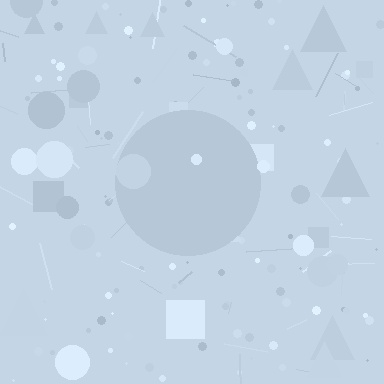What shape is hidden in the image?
A circle is hidden in the image.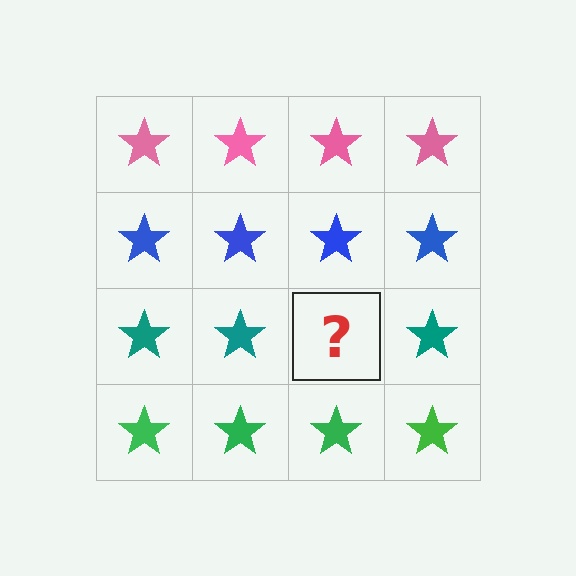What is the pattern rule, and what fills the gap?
The rule is that each row has a consistent color. The gap should be filled with a teal star.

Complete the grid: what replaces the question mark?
The question mark should be replaced with a teal star.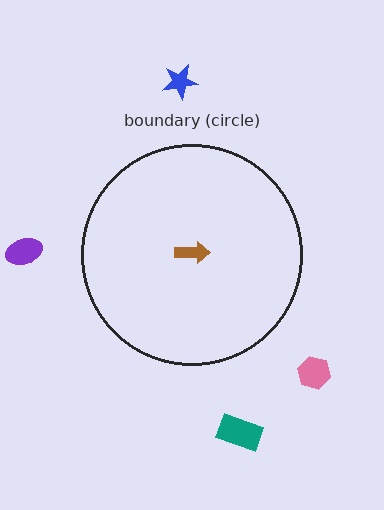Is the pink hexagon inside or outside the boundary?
Outside.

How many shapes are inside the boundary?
1 inside, 4 outside.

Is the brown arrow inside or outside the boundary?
Inside.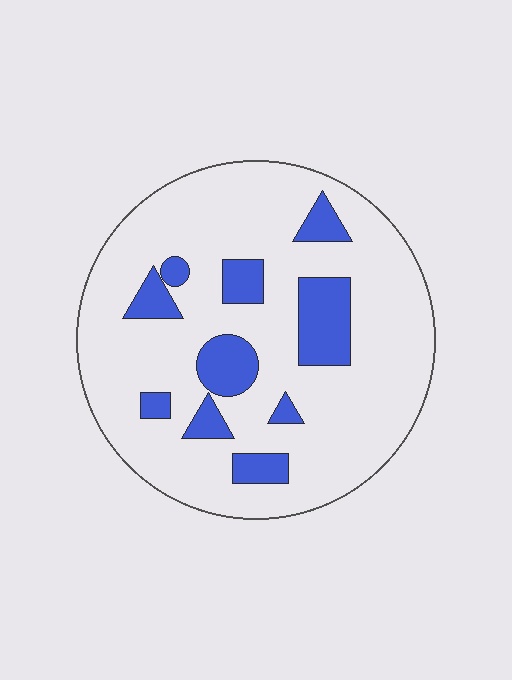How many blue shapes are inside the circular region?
10.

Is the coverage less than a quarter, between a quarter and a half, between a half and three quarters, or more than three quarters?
Less than a quarter.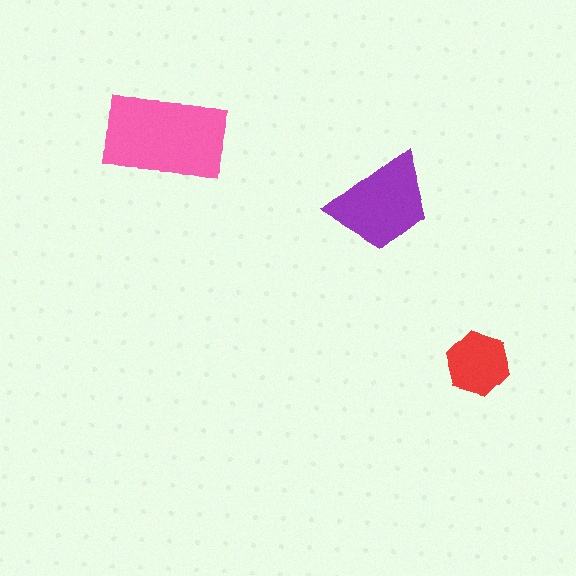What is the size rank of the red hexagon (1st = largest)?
3rd.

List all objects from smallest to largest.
The red hexagon, the purple trapezoid, the pink rectangle.